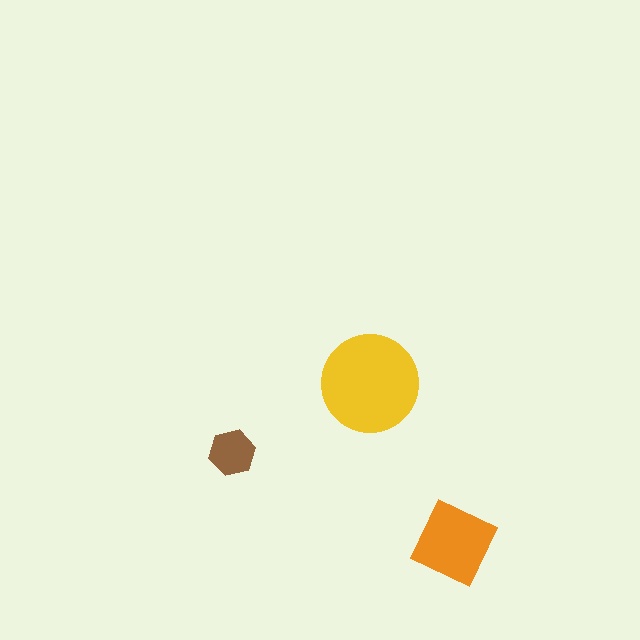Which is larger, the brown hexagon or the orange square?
The orange square.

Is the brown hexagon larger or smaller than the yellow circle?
Smaller.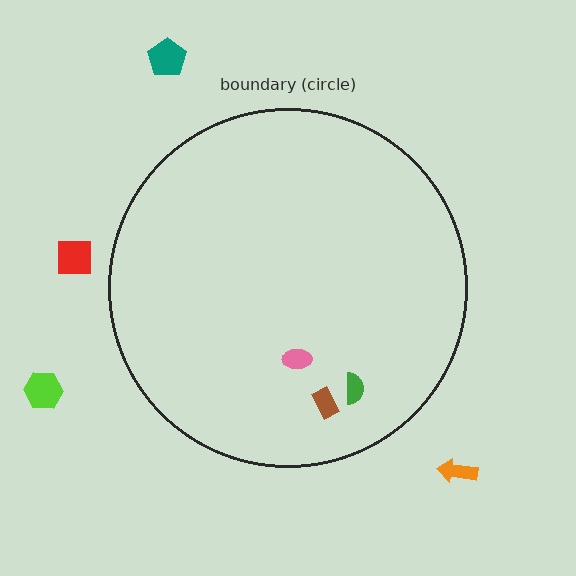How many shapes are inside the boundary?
3 inside, 4 outside.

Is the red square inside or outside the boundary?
Outside.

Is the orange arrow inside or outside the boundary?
Outside.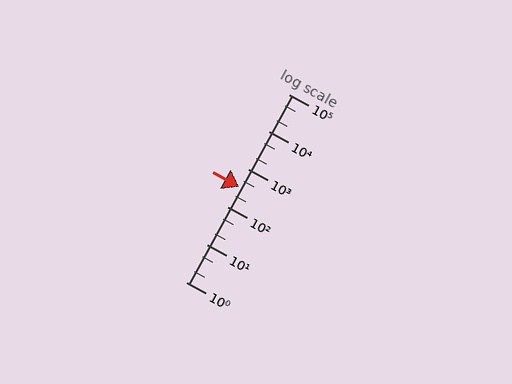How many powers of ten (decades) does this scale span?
The scale spans 5 decades, from 1 to 100000.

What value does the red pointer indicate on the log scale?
The pointer indicates approximately 340.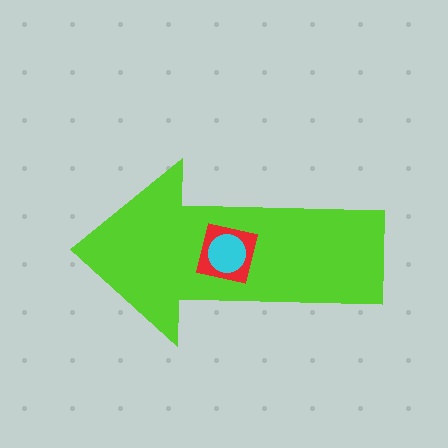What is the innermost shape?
The cyan circle.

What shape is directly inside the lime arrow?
The red square.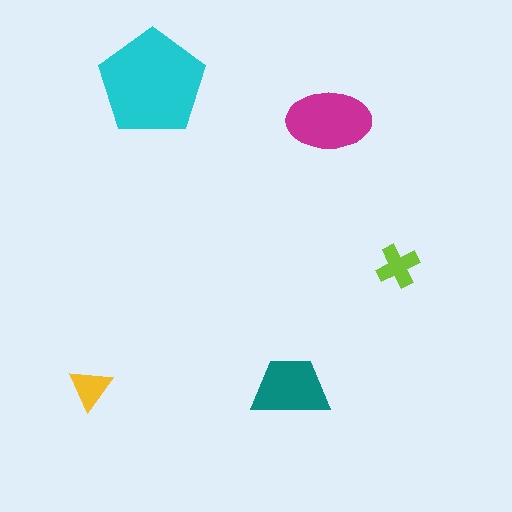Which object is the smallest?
The yellow triangle.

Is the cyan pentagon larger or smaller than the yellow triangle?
Larger.